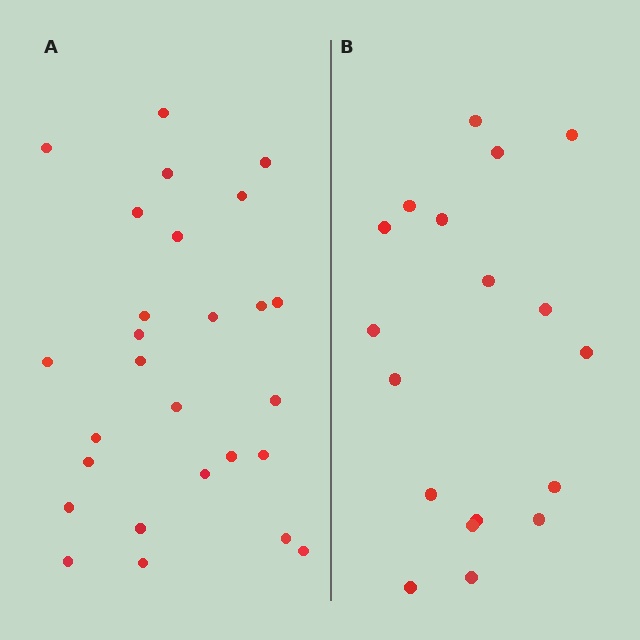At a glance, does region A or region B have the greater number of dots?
Region A (the left region) has more dots.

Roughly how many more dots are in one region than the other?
Region A has roughly 8 or so more dots than region B.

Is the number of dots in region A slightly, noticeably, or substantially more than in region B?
Region A has substantially more. The ratio is roughly 1.5 to 1.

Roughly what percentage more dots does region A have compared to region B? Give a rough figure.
About 50% more.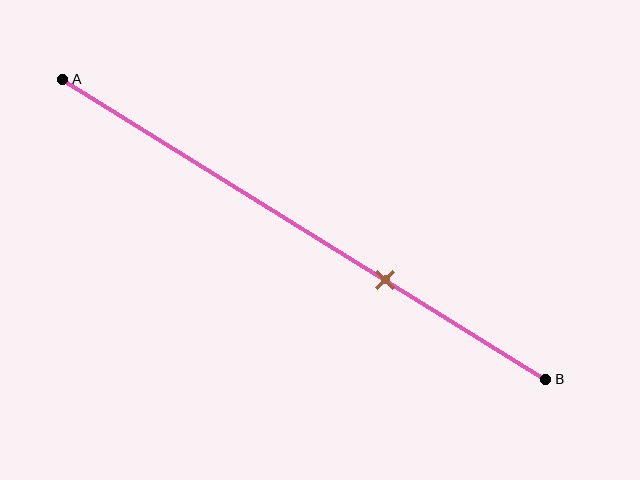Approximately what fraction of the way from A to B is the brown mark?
The brown mark is approximately 65% of the way from A to B.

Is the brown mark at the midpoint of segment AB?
No, the mark is at about 65% from A, not at the 50% midpoint.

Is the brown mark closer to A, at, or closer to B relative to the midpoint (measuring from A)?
The brown mark is closer to point B than the midpoint of segment AB.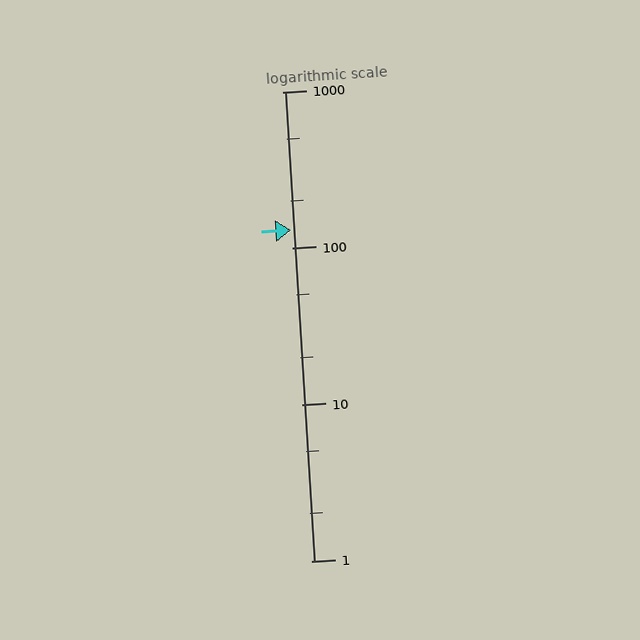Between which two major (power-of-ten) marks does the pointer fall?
The pointer is between 100 and 1000.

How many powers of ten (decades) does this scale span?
The scale spans 3 decades, from 1 to 1000.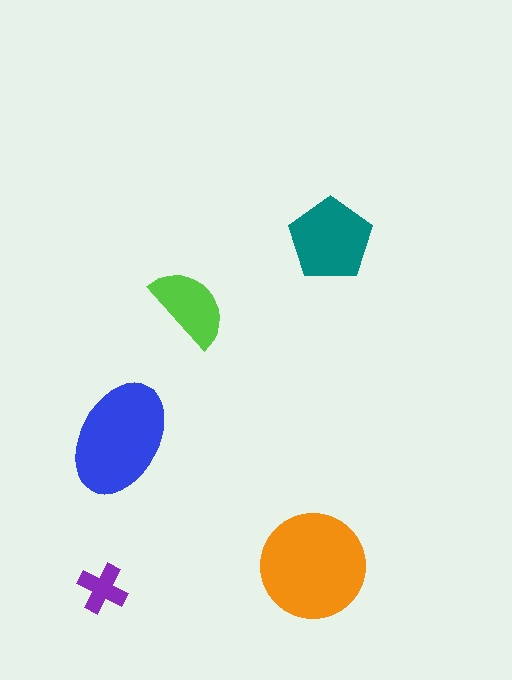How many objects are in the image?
There are 5 objects in the image.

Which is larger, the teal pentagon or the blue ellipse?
The blue ellipse.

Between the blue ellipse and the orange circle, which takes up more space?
The orange circle.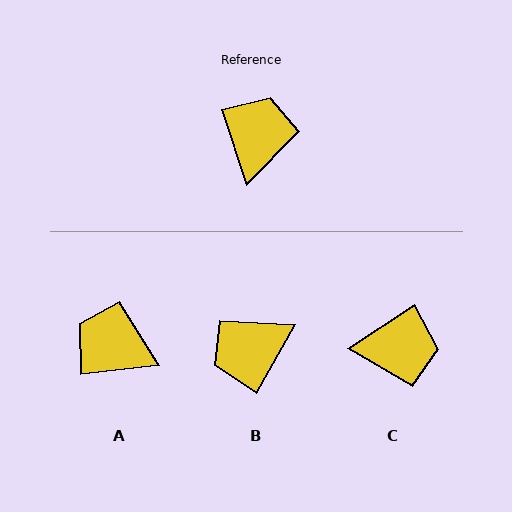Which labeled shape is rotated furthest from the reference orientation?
B, about 132 degrees away.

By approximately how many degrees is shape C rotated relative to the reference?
Approximately 75 degrees clockwise.